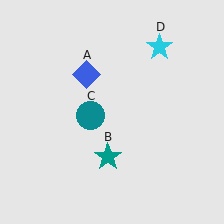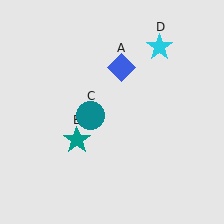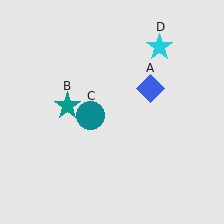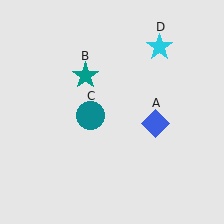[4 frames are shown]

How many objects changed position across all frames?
2 objects changed position: blue diamond (object A), teal star (object B).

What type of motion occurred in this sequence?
The blue diamond (object A), teal star (object B) rotated clockwise around the center of the scene.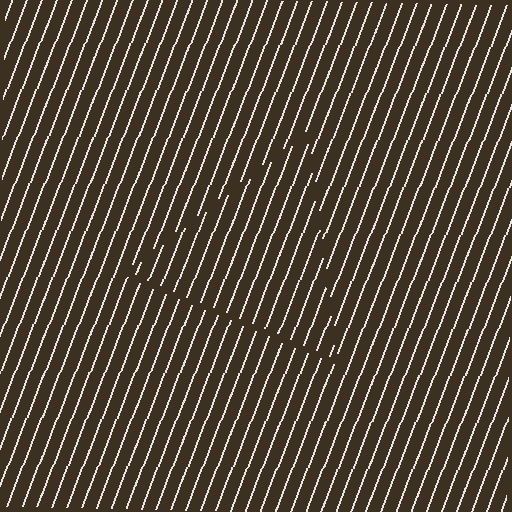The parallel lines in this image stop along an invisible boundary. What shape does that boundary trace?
An illusory triangle. The interior of the shape contains the same grating, shifted by half a period — the contour is defined by the phase discontinuity where line-ends from the inner and outer gratings abut.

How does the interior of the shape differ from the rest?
The interior of the shape contains the same grating, shifted by half a period — the contour is defined by the phase discontinuity where line-ends from the inner and outer gratings abut.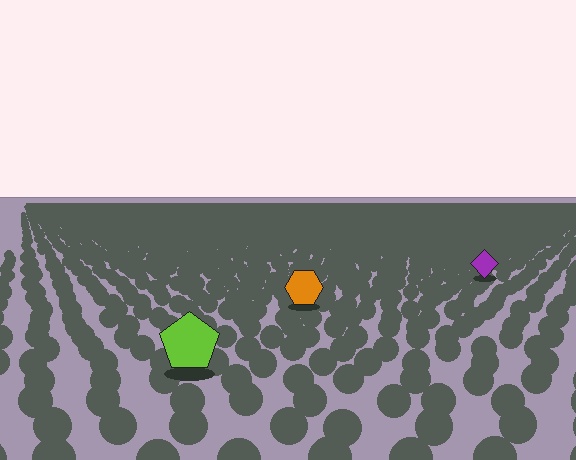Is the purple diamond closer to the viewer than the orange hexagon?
No. The orange hexagon is closer — you can tell from the texture gradient: the ground texture is coarser near it.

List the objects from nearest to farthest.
From nearest to farthest: the lime pentagon, the orange hexagon, the purple diamond.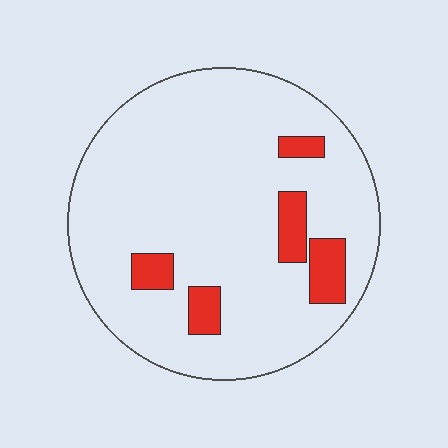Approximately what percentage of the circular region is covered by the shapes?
Approximately 10%.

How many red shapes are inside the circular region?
5.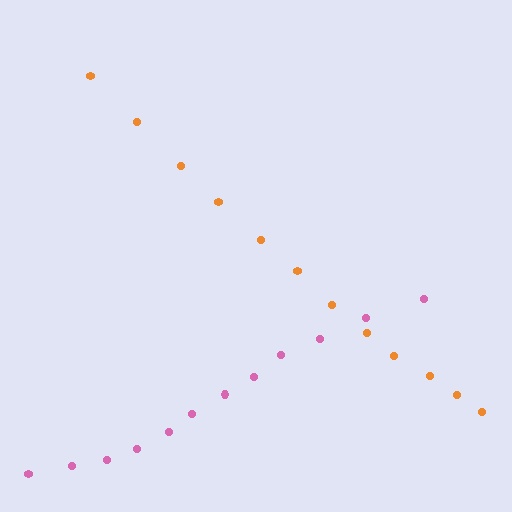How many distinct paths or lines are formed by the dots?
There are 2 distinct paths.